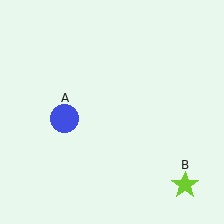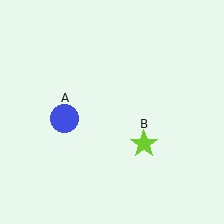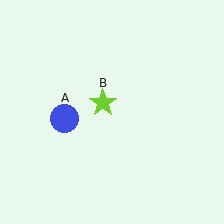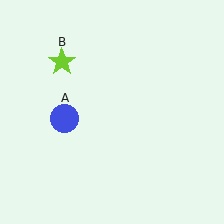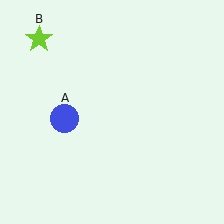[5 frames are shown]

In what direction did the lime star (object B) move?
The lime star (object B) moved up and to the left.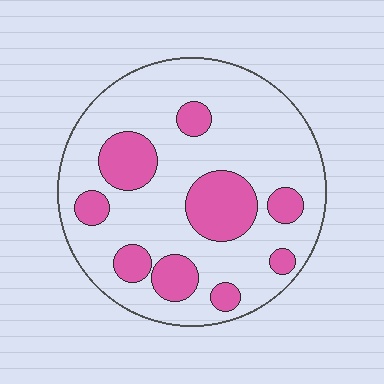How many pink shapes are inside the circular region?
9.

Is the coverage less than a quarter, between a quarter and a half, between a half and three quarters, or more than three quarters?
Between a quarter and a half.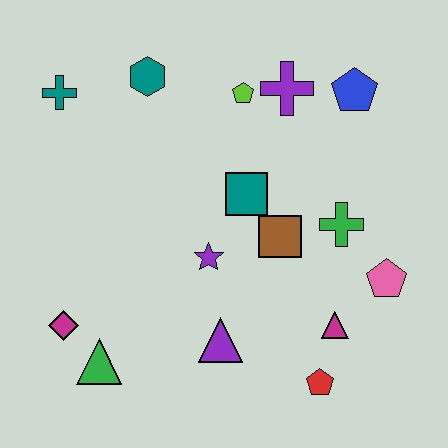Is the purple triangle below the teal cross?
Yes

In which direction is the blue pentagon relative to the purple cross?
The blue pentagon is to the right of the purple cross.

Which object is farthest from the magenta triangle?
The teal cross is farthest from the magenta triangle.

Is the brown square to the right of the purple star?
Yes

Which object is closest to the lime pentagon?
The purple cross is closest to the lime pentagon.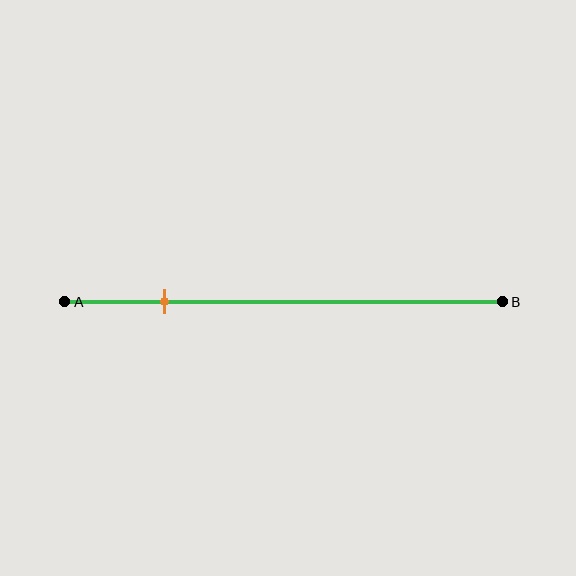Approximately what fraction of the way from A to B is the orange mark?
The orange mark is approximately 25% of the way from A to B.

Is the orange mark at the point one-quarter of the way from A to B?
Yes, the mark is approximately at the one-quarter point.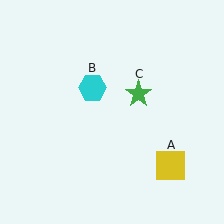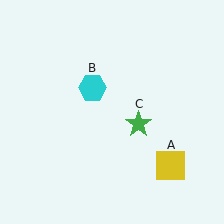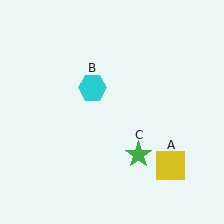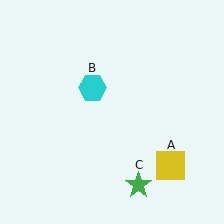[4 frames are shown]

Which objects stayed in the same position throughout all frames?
Yellow square (object A) and cyan hexagon (object B) remained stationary.